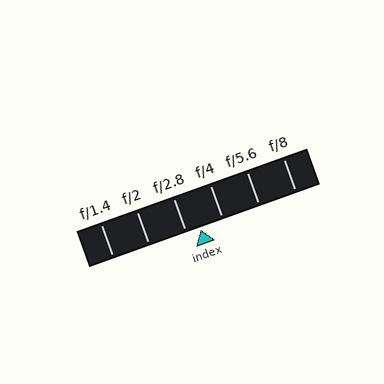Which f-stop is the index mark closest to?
The index mark is closest to f/2.8.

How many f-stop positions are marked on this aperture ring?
There are 6 f-stop positions marked.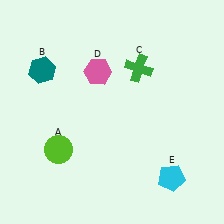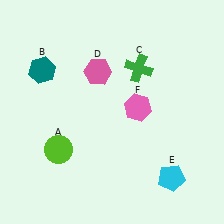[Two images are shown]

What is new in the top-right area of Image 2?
A pink hexagon (F) was added in the top-right area of Image 2.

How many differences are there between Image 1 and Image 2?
There is 1 difference between the two images.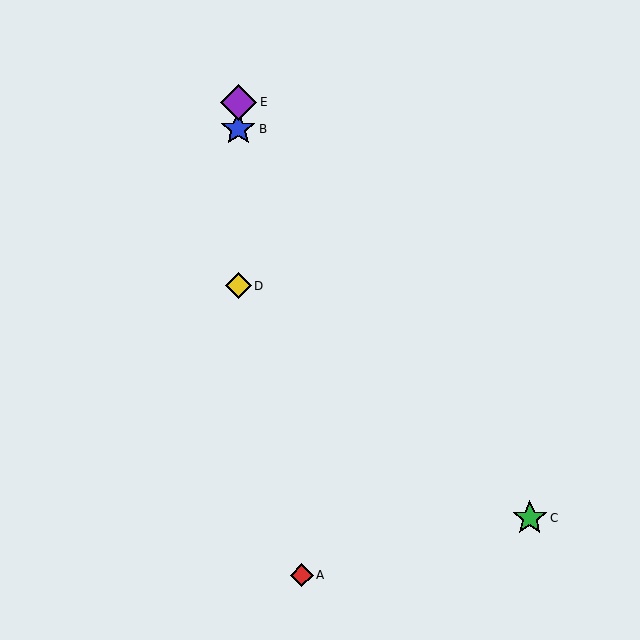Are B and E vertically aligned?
Yes, both are at x≈238.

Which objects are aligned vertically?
Objects B, D, E are aligned vertically.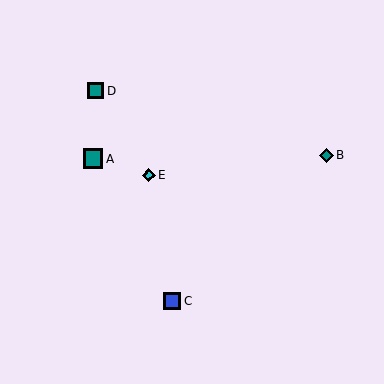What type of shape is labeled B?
Shape B is a teal diamond.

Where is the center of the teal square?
The center of the teal square is at (96, 91).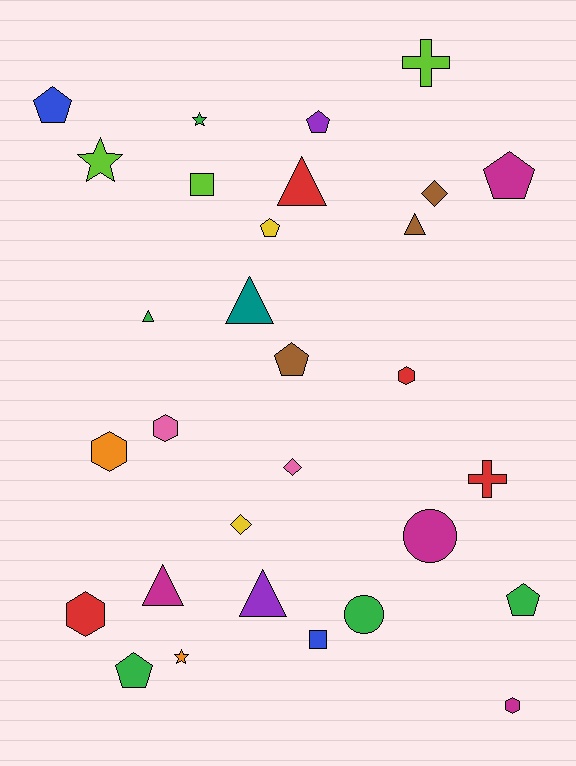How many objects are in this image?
There are 30 objects.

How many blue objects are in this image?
There are 2 blue objects.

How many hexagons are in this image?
There are 5 hexagons.